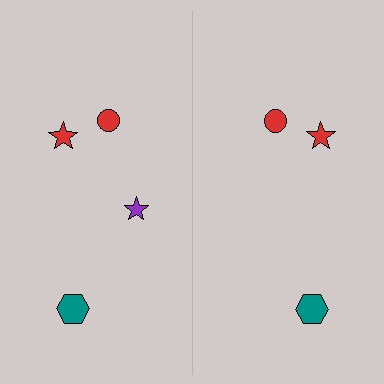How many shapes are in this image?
There are 7 shapes in this image.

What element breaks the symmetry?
A purple star is missing from the right side.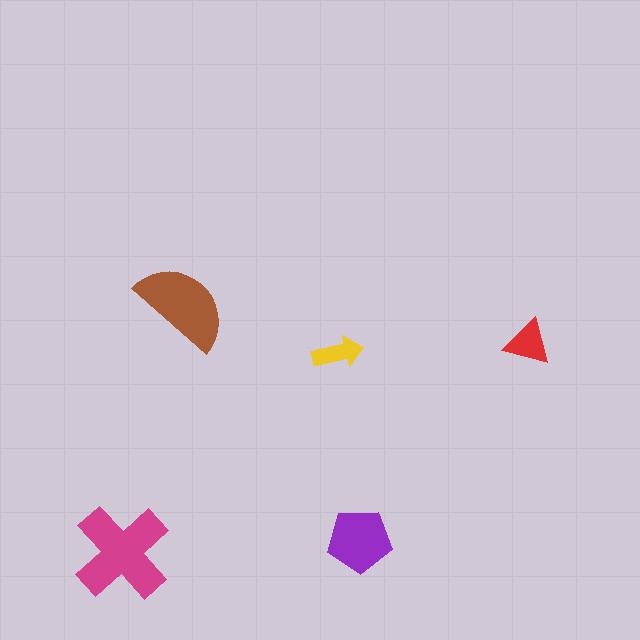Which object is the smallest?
The yellow arrow.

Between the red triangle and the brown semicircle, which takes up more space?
The brown semicircle.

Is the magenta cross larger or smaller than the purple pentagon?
Larger.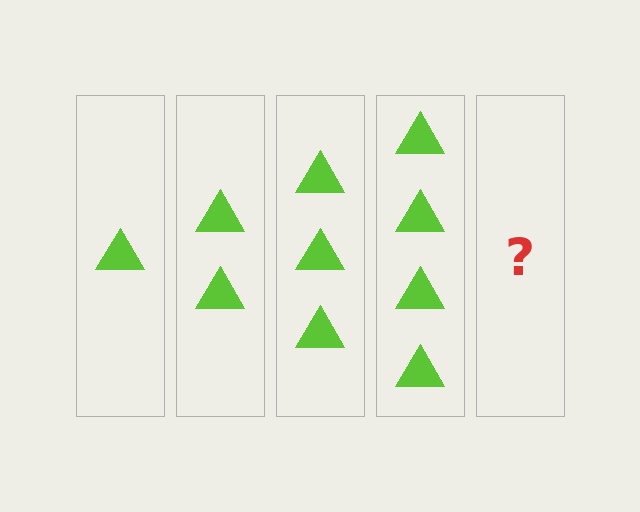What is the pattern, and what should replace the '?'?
The pattern is that each step adds one more triangle. The '?' should be 5 triangles.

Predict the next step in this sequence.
The next step is 5 triangles.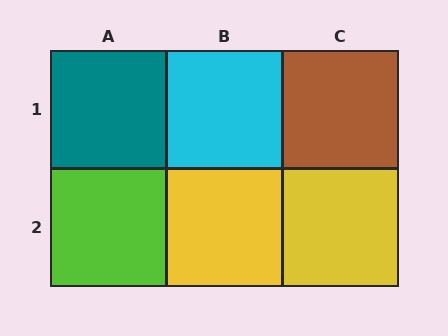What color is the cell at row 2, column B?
Yellow.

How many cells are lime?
1 cell is lime.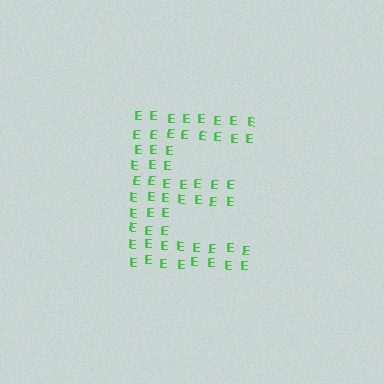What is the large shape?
The large shape is the letter E.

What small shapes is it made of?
It is made of small letter E's.